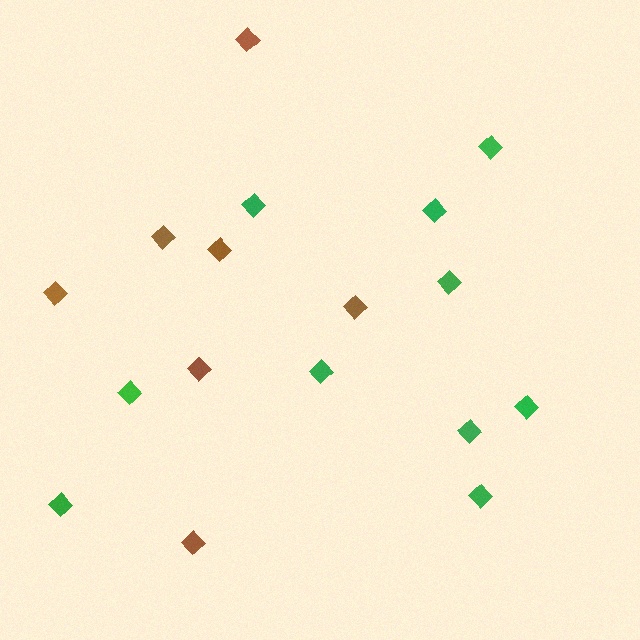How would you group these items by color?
There are 2 groups: one group of green diamonds (10) and one group of brown diamonds (7).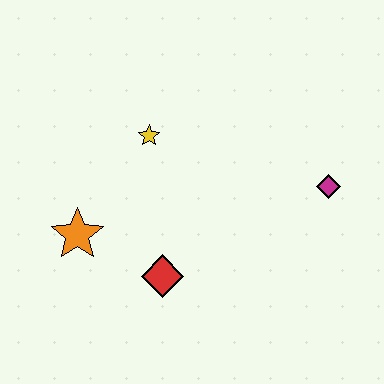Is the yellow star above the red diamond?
Yes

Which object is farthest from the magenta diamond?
The orange star is farthest from the magenta diamond.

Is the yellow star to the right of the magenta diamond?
No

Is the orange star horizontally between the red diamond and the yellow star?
No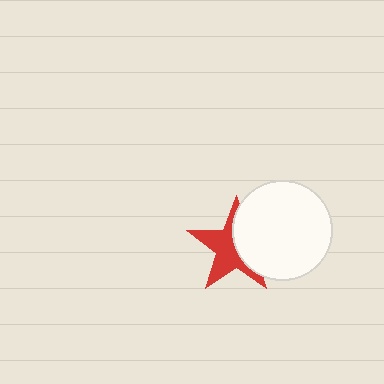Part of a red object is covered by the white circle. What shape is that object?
It is a star.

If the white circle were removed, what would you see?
You would see the complete red star.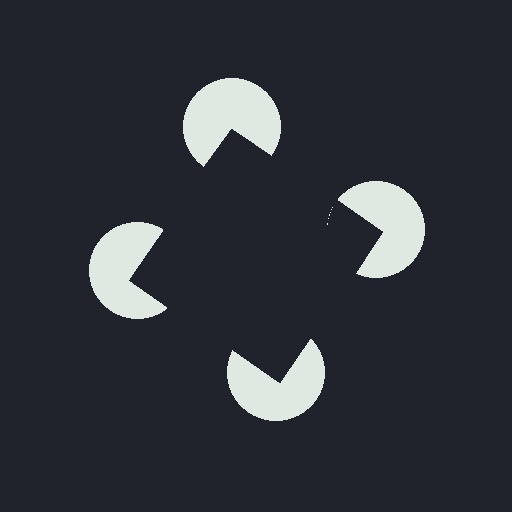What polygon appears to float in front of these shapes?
An illusory square — its edges are inferred from the aligned wedge cuts in the pac-man discs, not physically drawn.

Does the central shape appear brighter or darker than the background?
It typically appears slightly darker than the background, even though no actual brightness change is drawn.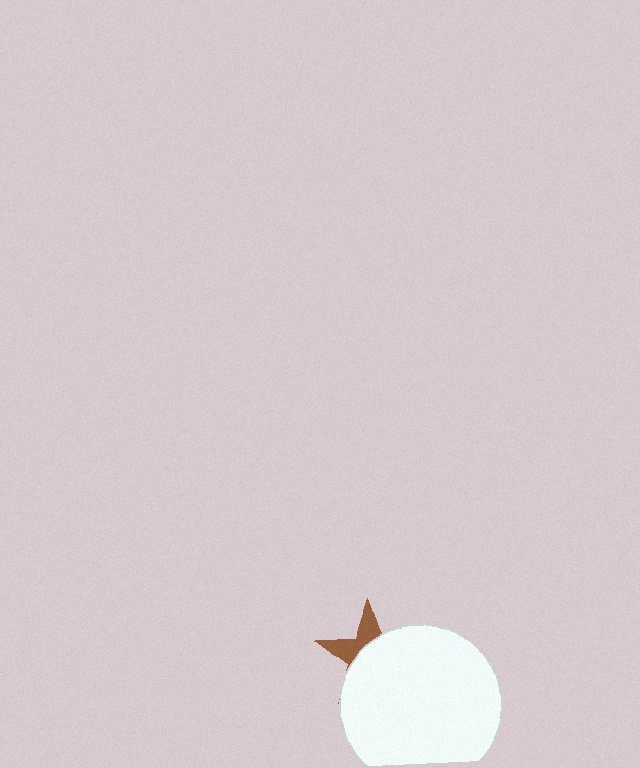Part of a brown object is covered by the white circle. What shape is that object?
It is a star.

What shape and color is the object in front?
The object in front is a white circle.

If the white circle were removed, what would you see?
You would see the complete brown star.